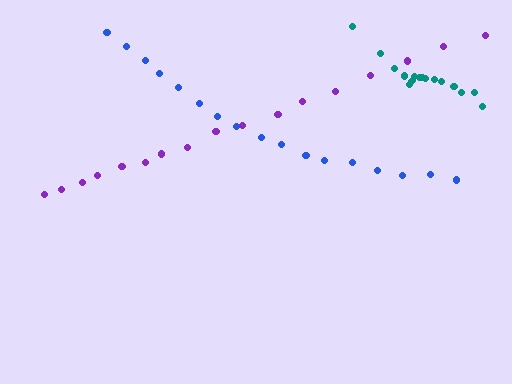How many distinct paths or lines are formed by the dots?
There are 3 distinct paths.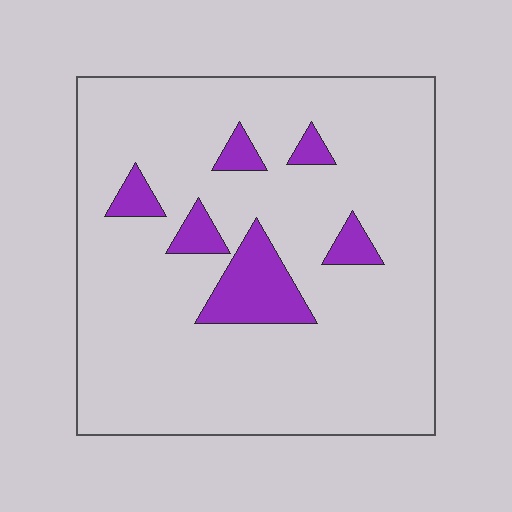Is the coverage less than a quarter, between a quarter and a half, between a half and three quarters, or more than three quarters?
Less than a quarter.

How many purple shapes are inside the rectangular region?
6.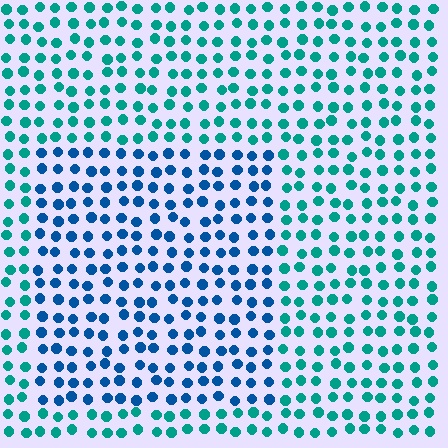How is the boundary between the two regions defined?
The boundary is defined purely by a slight shift in hue (about 37 degrees). Spacing, size, and orientation are identical on both sides.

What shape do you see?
I see a rectangle.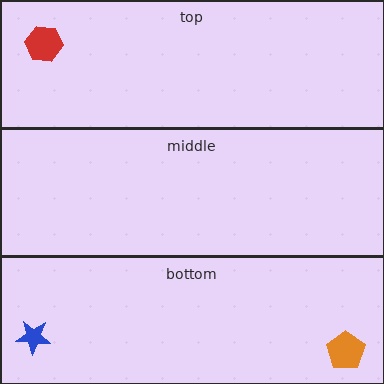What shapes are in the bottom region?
The blue star, the orange pentagon.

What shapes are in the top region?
The red hexagon.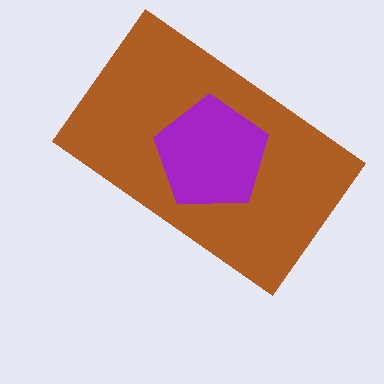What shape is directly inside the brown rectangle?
The purple pentagon.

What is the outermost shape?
The brown rectangle.